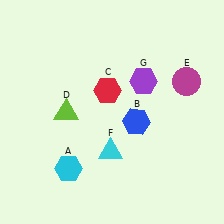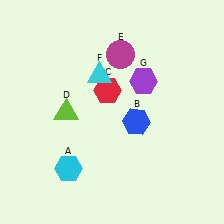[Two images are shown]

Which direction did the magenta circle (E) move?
The magenta circle (E) moved left.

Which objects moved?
The objects that moved are: the magenta circle (E), the cyan triangle (F).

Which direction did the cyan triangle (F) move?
The cyan triangle (F) moved up.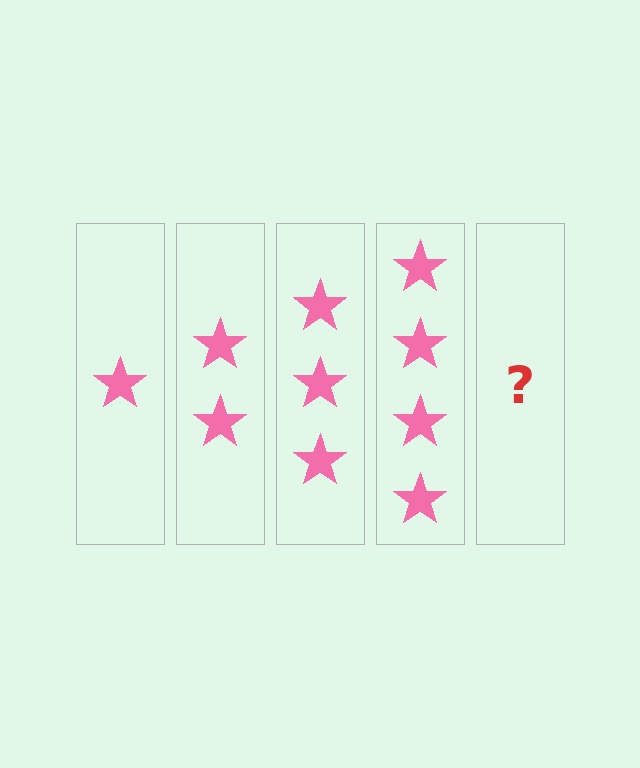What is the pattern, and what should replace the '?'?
The pattern is that each step adds one more star. The '?' should be 5 stars.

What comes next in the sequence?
The next element should be 5 stars.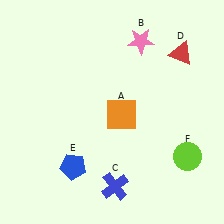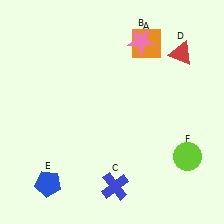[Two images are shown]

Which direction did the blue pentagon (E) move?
The blue pentagon (E) moved left.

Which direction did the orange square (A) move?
The orange square (A) moved up.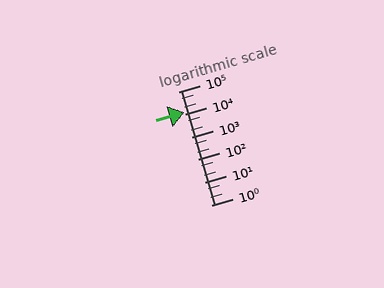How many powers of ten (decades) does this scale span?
The scale spans 5 decades, from 1 to 100000.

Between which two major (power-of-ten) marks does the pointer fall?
The pointer is between 10000 and 100000.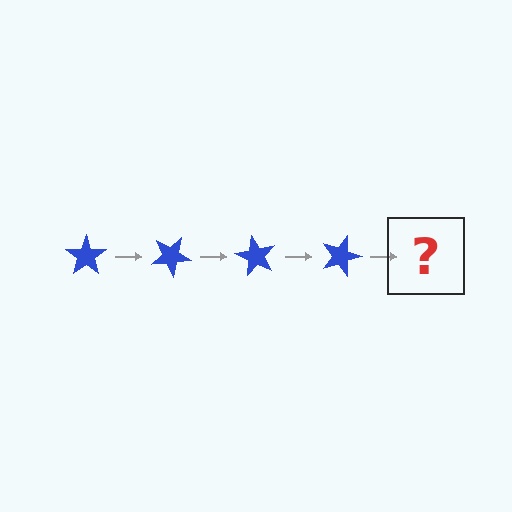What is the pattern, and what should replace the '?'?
The pattern is that the star rotates 30 degrees each step. The '?' should be a blue star rotated 120 degrees.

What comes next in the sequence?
The next element should be a blue star rotated 120 degrees.